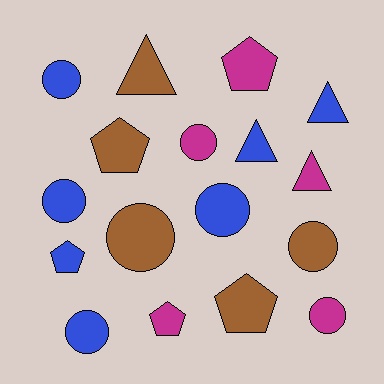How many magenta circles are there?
There are 2 magenta circles.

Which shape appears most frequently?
Circle, with 8 objects.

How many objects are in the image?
There are 17 objects.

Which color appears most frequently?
Blue, with 7 objects.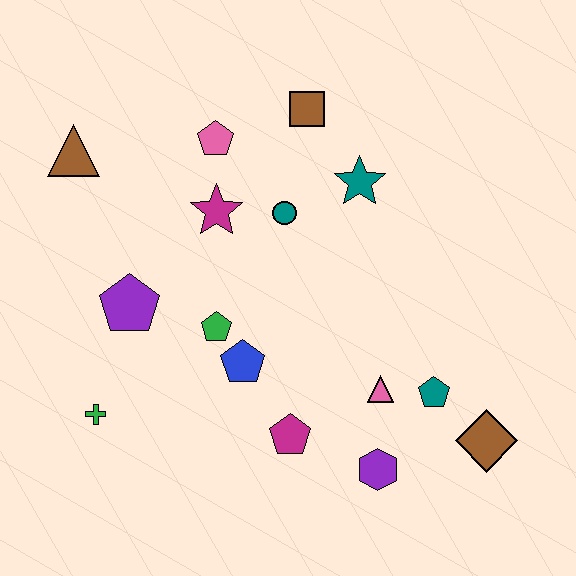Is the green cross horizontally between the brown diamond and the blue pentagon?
No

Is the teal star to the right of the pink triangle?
No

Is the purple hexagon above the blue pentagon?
No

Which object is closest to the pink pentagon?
The magenta star is closest to the pink pentagon.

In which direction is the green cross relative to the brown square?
The green cross is below the brown square.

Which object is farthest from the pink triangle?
The brown triangle is farthest from the pink triangle.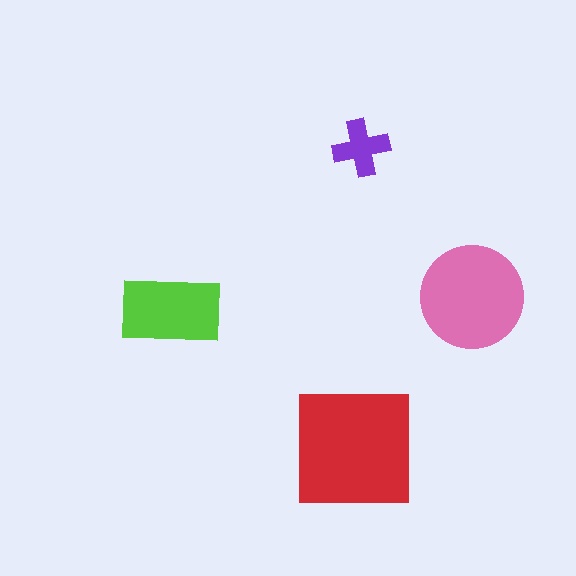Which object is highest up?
The purple cross is topmost.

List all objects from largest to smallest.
The red square, the pink circle, the lime rectangle, the purple cross.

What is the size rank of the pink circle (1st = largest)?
2nd.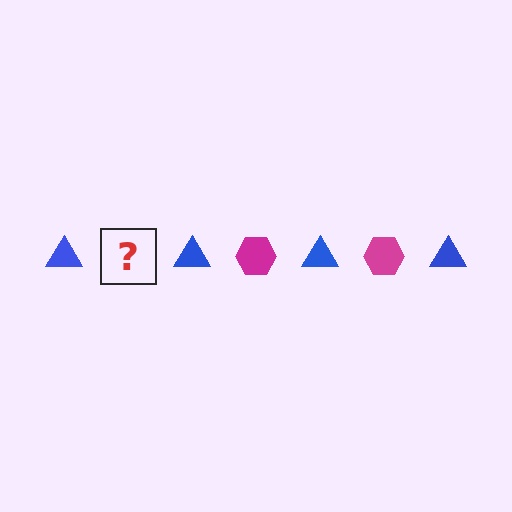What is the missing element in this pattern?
The missing element is a magenta hexagon.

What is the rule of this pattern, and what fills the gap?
The rule is that the pattern alternates between blue triangle and magenta hexagon. The gap should be filled with a magenta hexagon.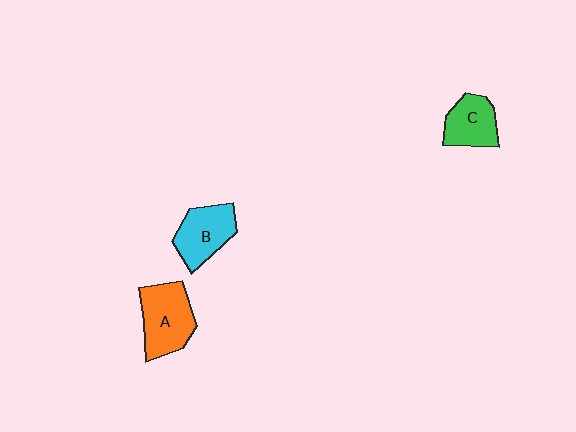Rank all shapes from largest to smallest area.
From largest to smallest: A (orange), B (cyan), C (green).